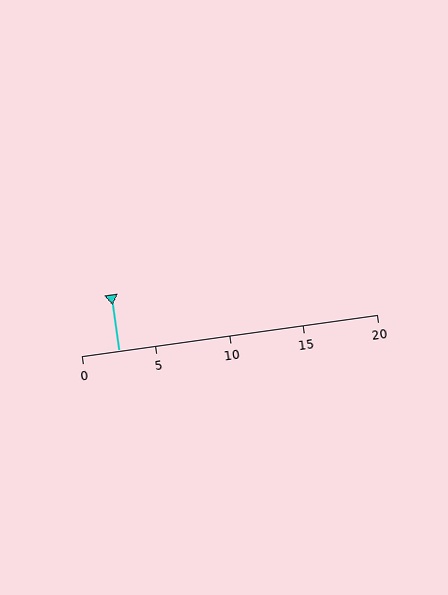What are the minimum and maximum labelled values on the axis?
The axis runs from 0 to 20.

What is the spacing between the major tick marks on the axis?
The major ticks are spaced 5 apart.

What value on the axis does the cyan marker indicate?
The marker indicates approximately 2.5.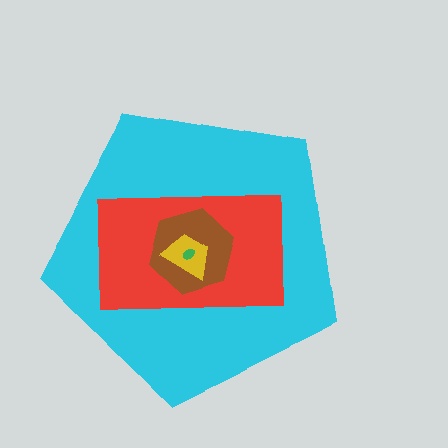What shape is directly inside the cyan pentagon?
The red rectangle.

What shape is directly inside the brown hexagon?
The yellow trapezoid.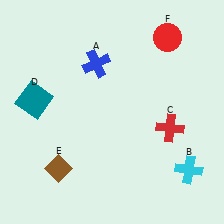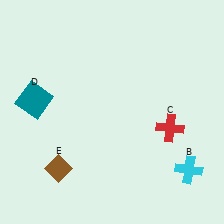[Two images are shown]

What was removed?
The red circle (F), the blue cross (A) were removed in Image 2.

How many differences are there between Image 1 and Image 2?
There are 2 differences between the two images.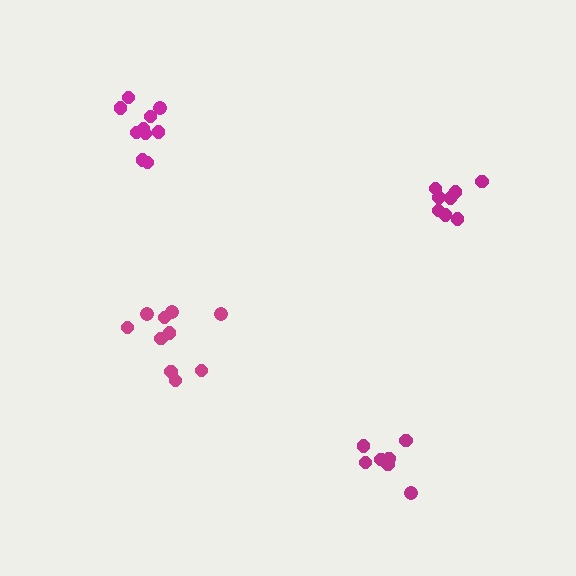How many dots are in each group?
Group 1: 10 dots, Group 2: 7 dots, Group 3: 8 dots, Group 4: 10 dots (35 total).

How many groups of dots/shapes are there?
There are 4 groups.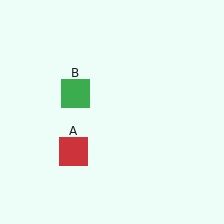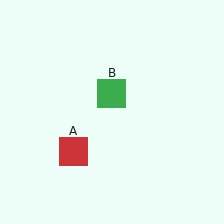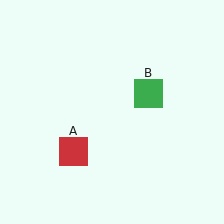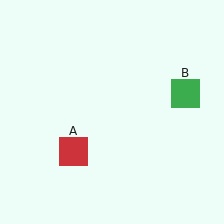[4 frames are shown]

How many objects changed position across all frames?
1 object changed position: green square (object B).